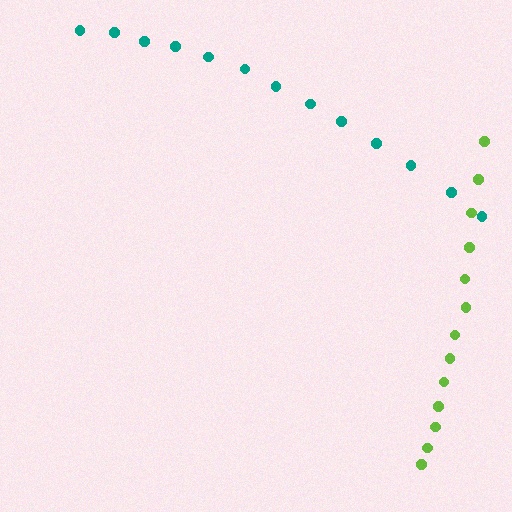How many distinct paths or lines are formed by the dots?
There are 2 distinct paths.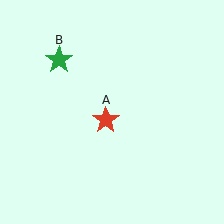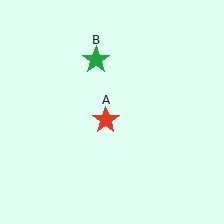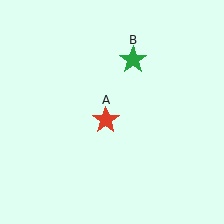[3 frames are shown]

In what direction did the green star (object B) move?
The green star (object B) moved right.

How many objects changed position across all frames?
1 object changed position: green star (object B).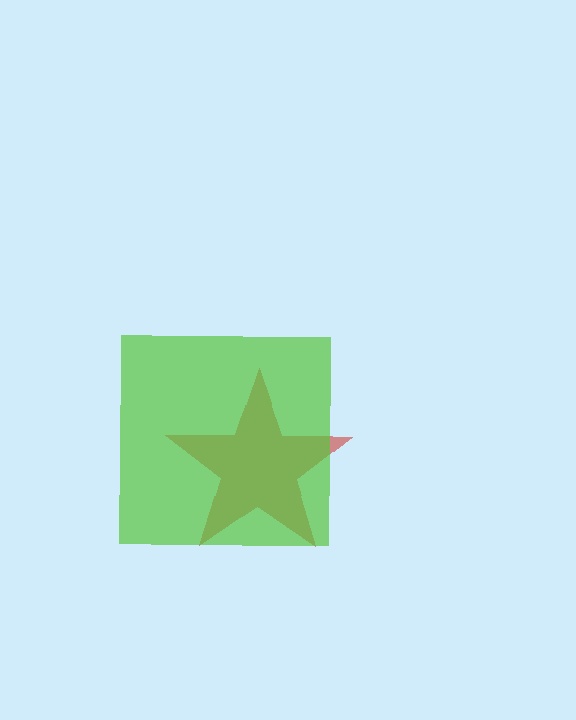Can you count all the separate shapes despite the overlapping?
Yes, there are 2 separate shapes.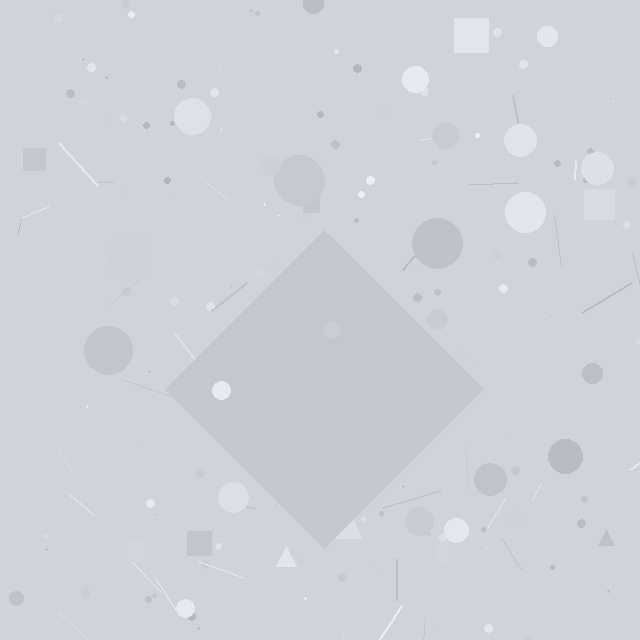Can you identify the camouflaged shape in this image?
The camouflaged shape is a diamond.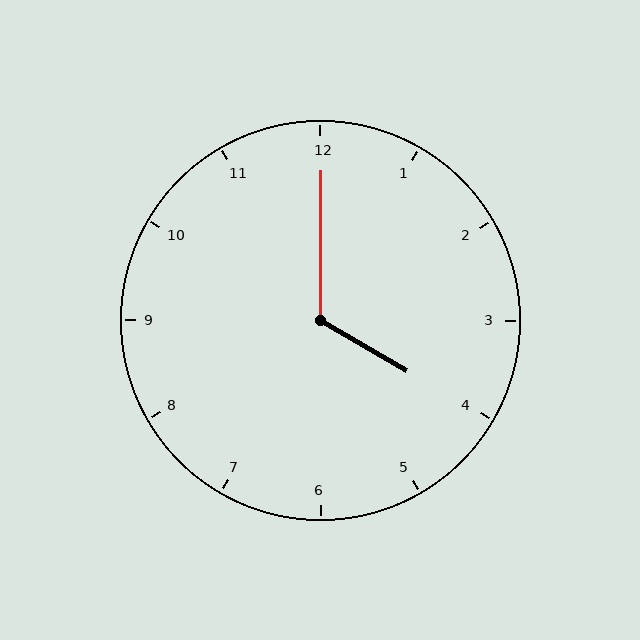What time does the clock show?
4:00.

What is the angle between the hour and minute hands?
Approximately 120 degrees.